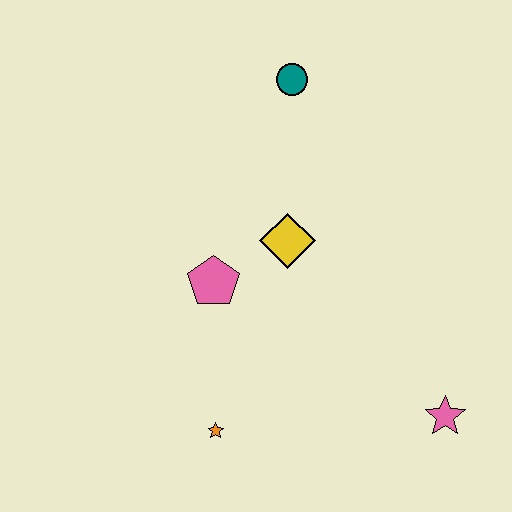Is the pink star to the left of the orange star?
No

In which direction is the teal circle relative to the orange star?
The teal circle is above the orange star.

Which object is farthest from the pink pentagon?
The pink star is farthest from the pink pentagon.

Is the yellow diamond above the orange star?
Yes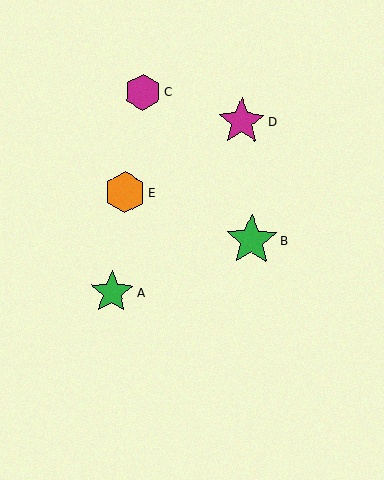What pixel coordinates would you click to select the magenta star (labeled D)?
Click at (241, 121) to select the magenta star D.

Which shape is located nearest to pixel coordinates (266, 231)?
The green star (labeled B) at (252, 240) is nearest to that location.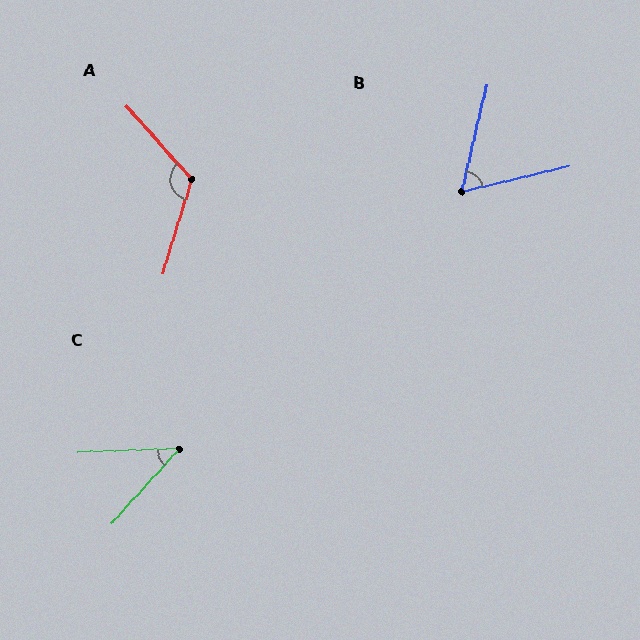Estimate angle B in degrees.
Approximately 63 degrees.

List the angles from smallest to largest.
C (46°), B (63°), A (121°).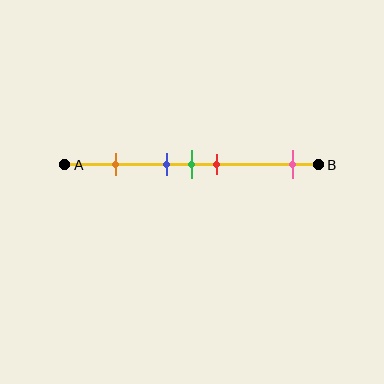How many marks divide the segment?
There are 5 marks dividing the segment.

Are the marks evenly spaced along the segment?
No, the marks are not evenly spaced.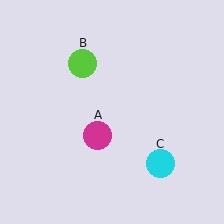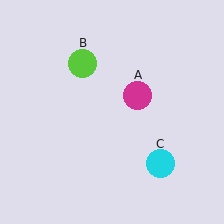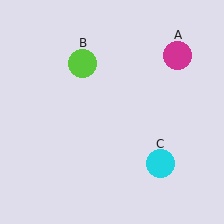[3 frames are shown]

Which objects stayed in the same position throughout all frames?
Lime circle (object B) and cyan circle (object C) remained stationary.